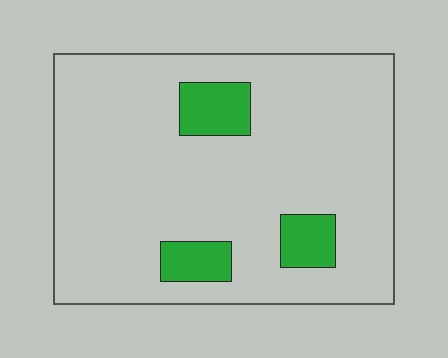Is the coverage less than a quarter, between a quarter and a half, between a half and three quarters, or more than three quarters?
Less than a quarter.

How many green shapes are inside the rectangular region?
3.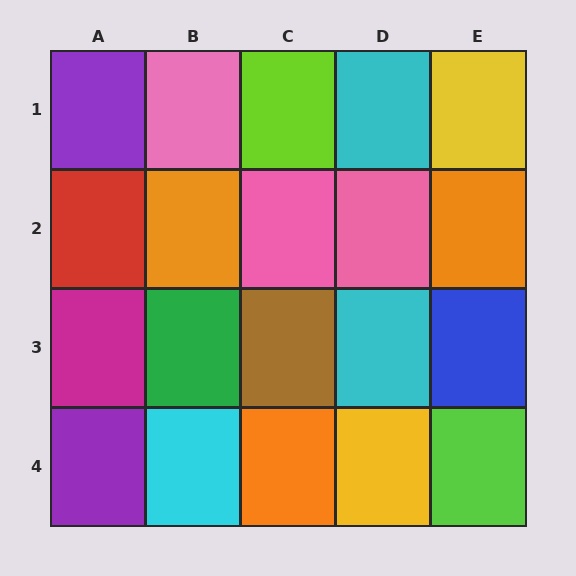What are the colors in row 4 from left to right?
Purple, cyan, orange, yellow, lime.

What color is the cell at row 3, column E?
Blue.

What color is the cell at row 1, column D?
Cyan.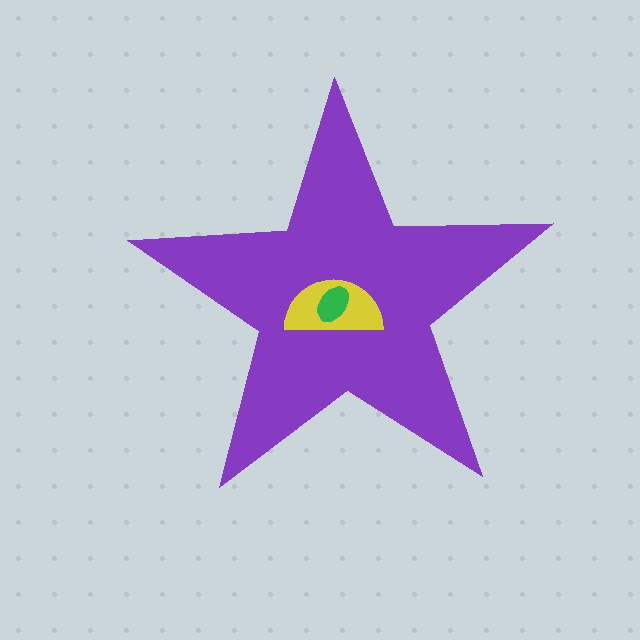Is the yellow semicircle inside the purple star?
Yes.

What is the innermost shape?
The green ellipse.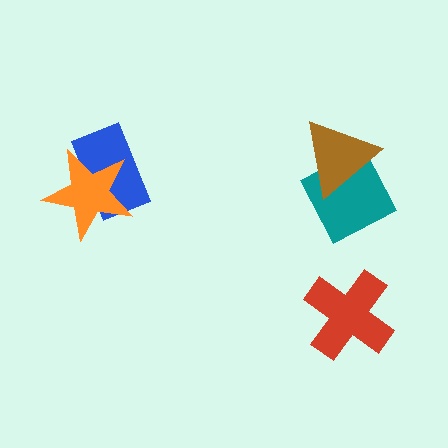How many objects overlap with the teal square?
1 object overlaps with the teal square.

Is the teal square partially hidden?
Yes, it is partially covered by another shape.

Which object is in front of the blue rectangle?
The orange star is in front of the blue rectangle.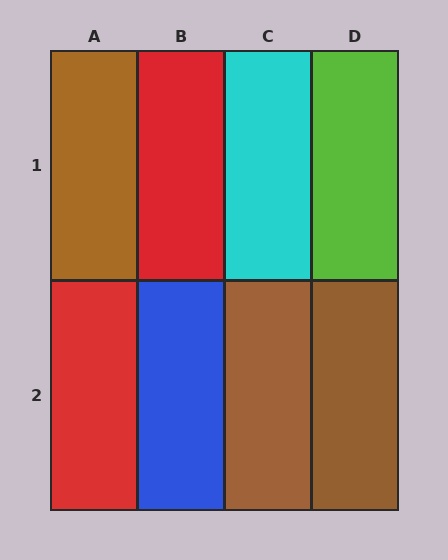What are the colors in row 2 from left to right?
Red, blue, brown, brown.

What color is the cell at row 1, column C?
Cyan.